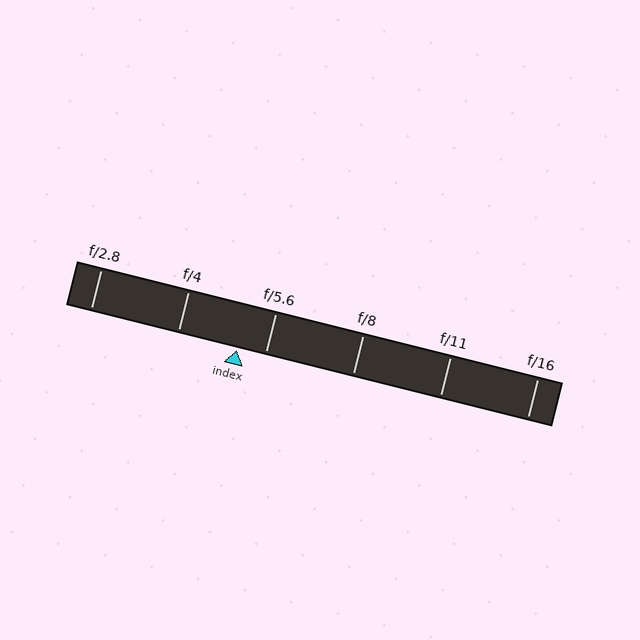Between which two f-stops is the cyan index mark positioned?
The index mark is between f/4 and f/5.6.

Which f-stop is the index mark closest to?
The index mark is closest to f/5.6.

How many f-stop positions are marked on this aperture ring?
There are 6 f-stop positions marked.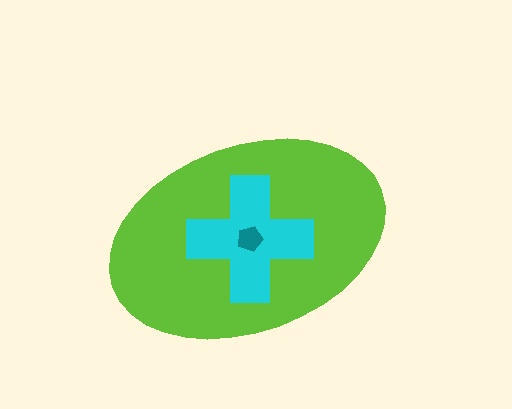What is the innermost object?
The teal pentagon.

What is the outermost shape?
The lime ellipse.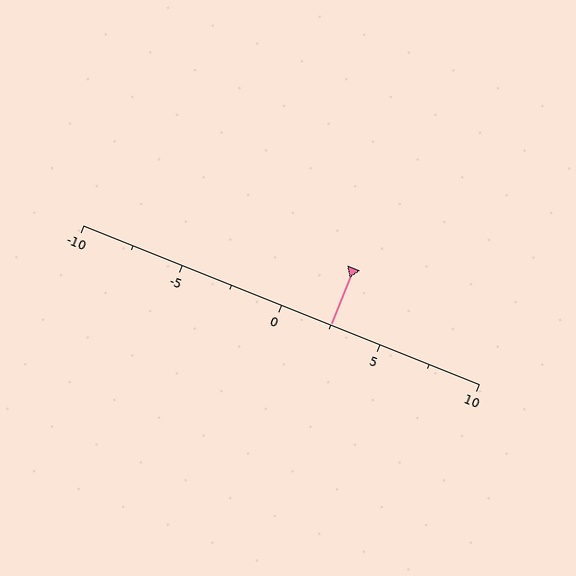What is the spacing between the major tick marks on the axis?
The major ticks are spaced 5 apart.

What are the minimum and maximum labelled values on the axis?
The axis runs from -10 to 10.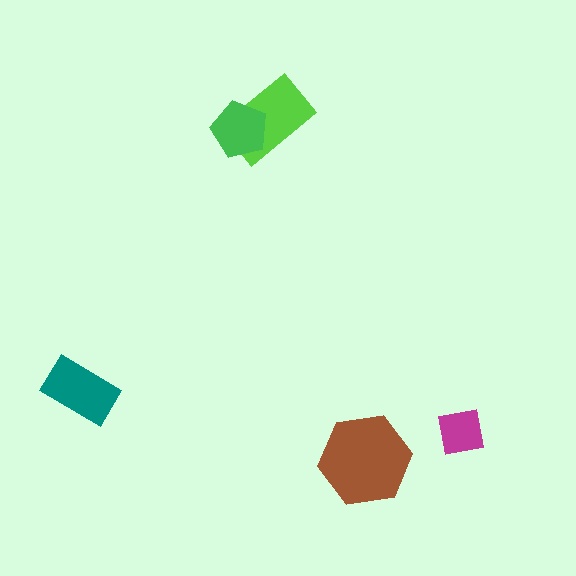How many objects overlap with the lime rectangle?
1 object overlaps with the lime rectangle.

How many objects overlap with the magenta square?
0 objects overlap with the magenta square.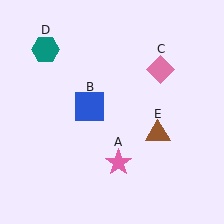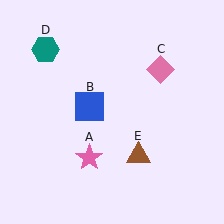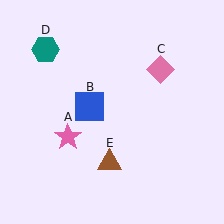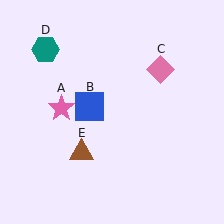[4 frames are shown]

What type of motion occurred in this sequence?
The pink star (object A), brown triangle (object E) rotated clockwise around the center of the scene.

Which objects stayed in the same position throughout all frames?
Blue square (object B) and pink diamond (object C) and teal hexagon (object D) remained stationary.